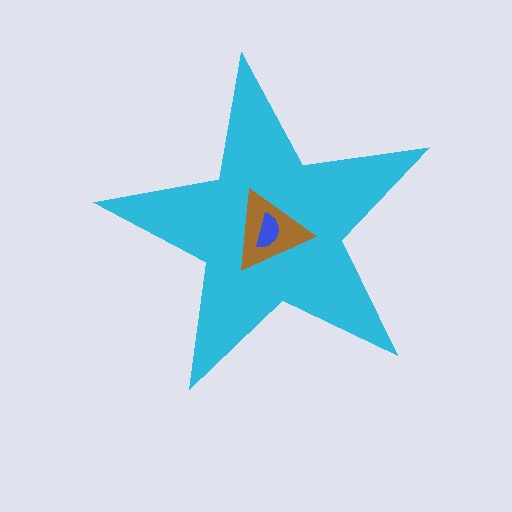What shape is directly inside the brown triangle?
The blue semicircle.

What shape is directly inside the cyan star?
The brown triangle.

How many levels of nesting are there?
3.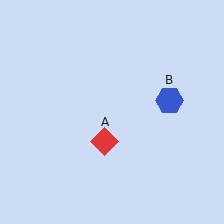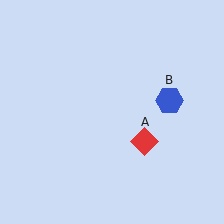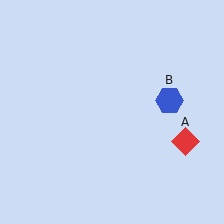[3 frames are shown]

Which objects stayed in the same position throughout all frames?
Blue hexagon (object B) remained stationary.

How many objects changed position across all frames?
1 object changed position: red diamond (object A).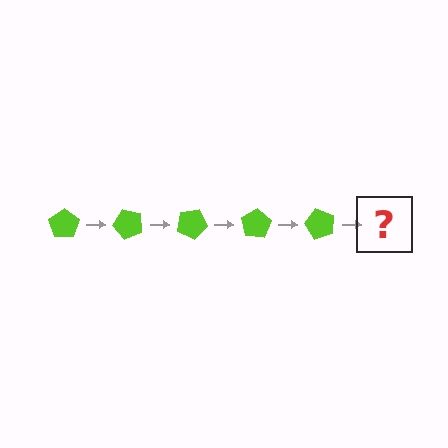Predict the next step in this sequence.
The next step is a lime pentagon rotated 250 degrees.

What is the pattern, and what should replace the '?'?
The pattern is that the pentagon rotates 50 degrees each step. The '?' should be a lime pentagon rotated 250 degrees.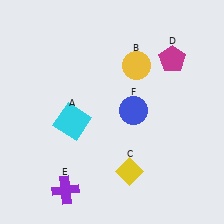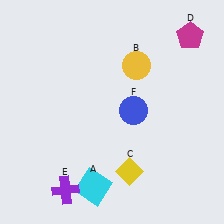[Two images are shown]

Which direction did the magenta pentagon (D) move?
The magenta pentagon (D) moved up.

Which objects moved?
The objects that moved are: the cyan square (A), the magenta pentagon (D).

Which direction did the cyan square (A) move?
The cyan square (A) moved down.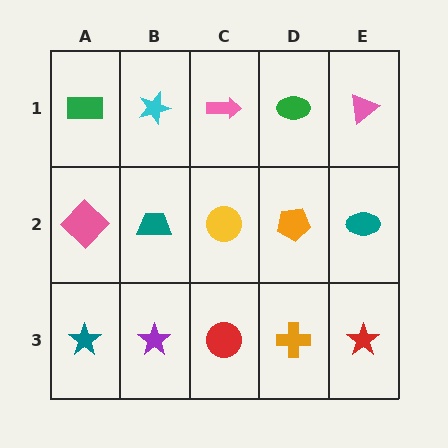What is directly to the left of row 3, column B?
A teal star.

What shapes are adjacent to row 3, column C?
A yellow circle (row 2, column C), a purple star (row 3, column B), an orange cross (row 3, column D).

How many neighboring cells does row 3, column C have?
3.